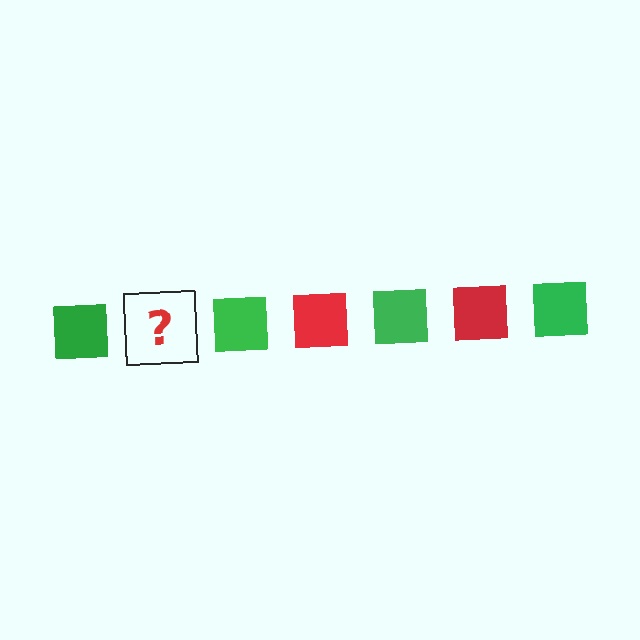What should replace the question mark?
The question mark should be replaced with a red square.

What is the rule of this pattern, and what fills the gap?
The rule is that the pattern cycles through green, red squares. The gap should be filled with a red square.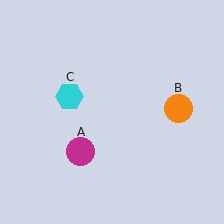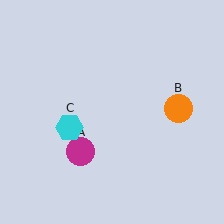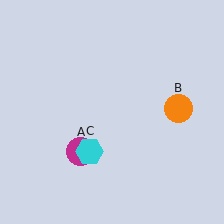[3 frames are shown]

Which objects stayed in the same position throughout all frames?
Magenta circle (object A) and orange circle (object B) remained stationary.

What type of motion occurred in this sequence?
The cyan hexagon (object C) rotated counterclockwise around the center of the scene.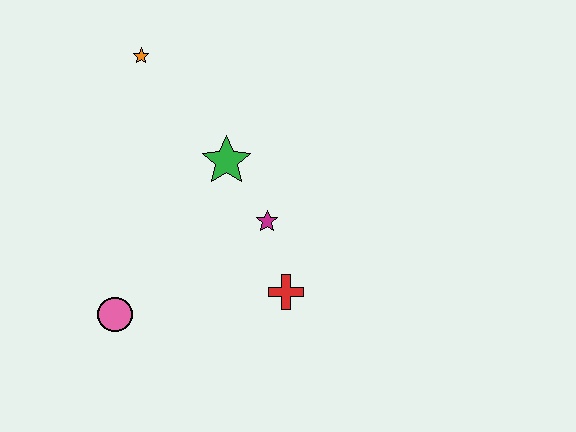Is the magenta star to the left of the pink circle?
No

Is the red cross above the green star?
No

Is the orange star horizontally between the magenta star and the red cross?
No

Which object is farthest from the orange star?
The red cross is farthest from the orange star.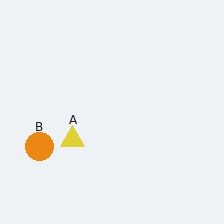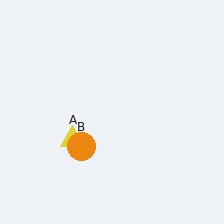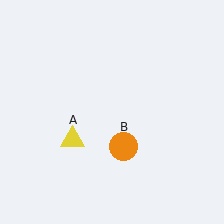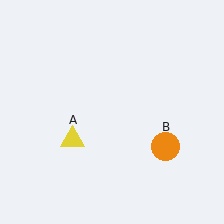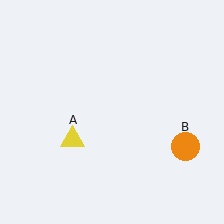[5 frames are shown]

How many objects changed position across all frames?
1 object changed position: orange circle (object B).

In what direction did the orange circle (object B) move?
The orange circle (object B) moved right.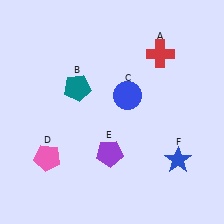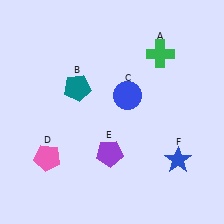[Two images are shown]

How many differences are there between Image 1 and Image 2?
There is 1 difference between the two images.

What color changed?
The cross (A) changed from red in Image 1 to green in Image 2.